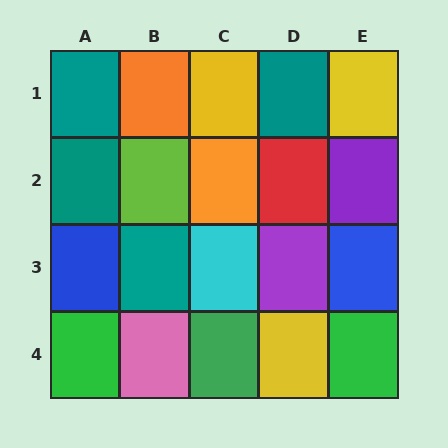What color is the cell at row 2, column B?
Lime.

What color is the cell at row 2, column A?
Teal.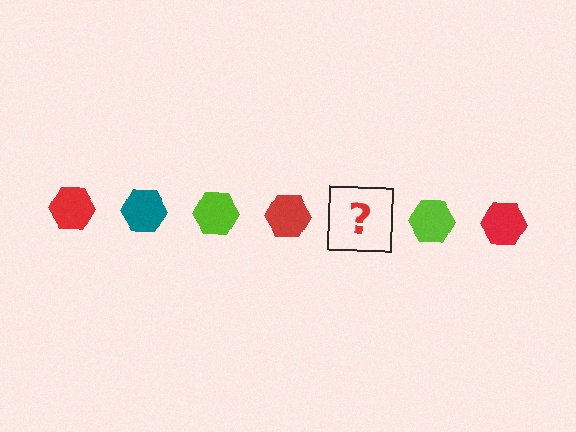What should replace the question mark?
The question mark should be replaced with a teal hexagon.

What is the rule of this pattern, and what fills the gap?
The rule is that the pattern cycles through red, teal, lime hexagons. The gap should be filled with a teal hexagon.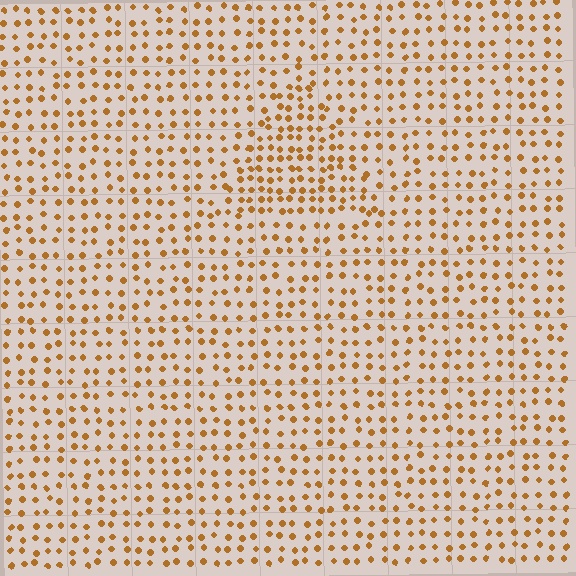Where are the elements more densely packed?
The elements are more densely packed inside the triangle boundary.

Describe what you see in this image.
The image contains small brown elements arranged at two different densities. A triangle-shaped region is visible where the elements are more densely packed than the surrounding area.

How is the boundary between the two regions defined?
The boundary is defined by a change in element density (approximately 1.6x ratio). All elements are the same color, size, and shape.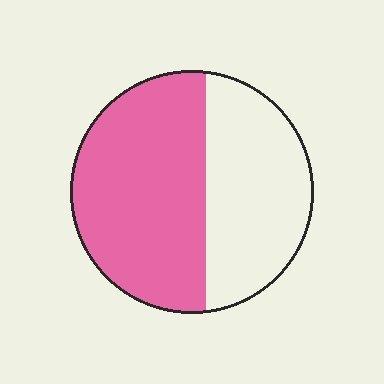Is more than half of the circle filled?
Yes.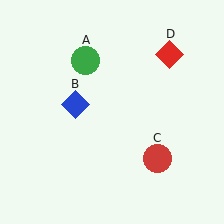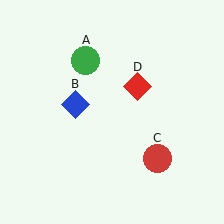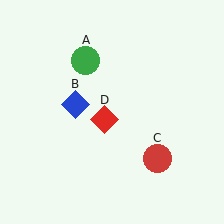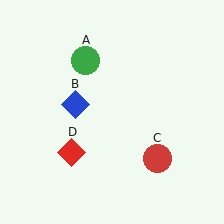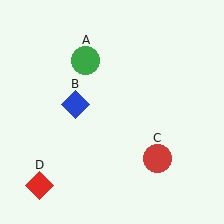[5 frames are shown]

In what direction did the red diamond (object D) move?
The red diamond (object D) moved down and to the left.